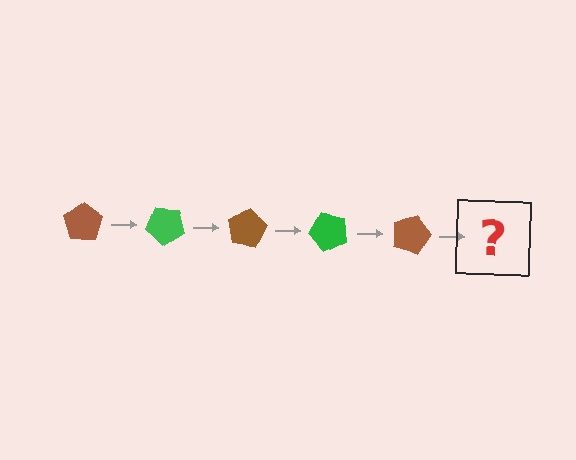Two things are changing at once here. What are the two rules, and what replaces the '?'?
The two rules are that it rotates 40 degrees each step and the color cycles through brown and green. The '?' should be a green pentagon, rotated 200 degrees from the start.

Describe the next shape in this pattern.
It should be a green pentagon, rotated 200 degrees from the start.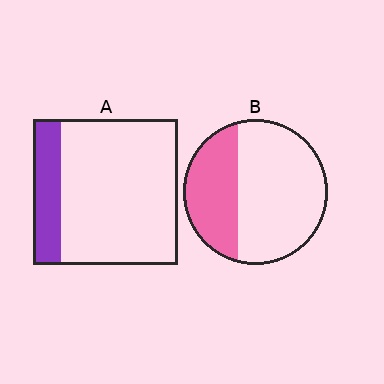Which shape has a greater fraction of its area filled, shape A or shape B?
Shape B.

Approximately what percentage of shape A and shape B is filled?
A is approximately 20% and B is approximately 35%.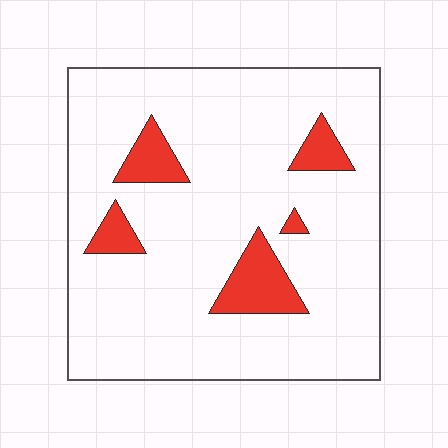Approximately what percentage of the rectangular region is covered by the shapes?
Approximately 10%.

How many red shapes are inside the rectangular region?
5.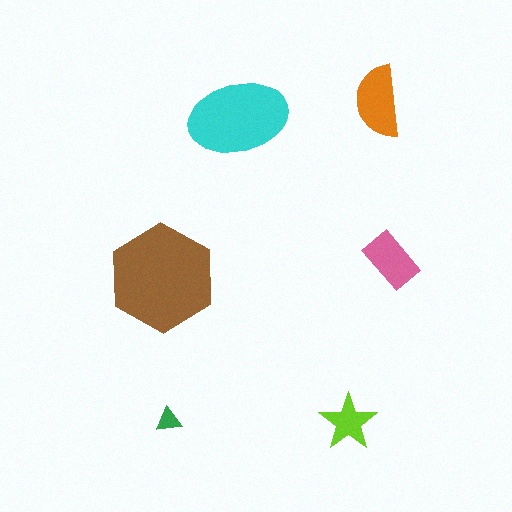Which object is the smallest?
The green triangle.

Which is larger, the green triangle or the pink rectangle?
The pink rectangle.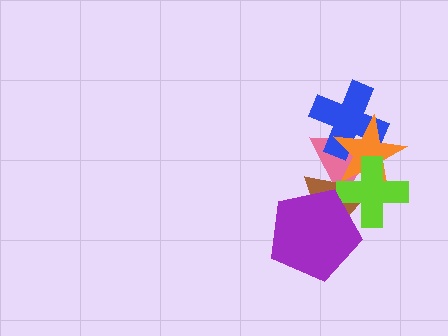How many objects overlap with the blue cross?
2 objects overlap with the blue cross.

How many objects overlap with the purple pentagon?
2 objects overlap with the purple pentagon.